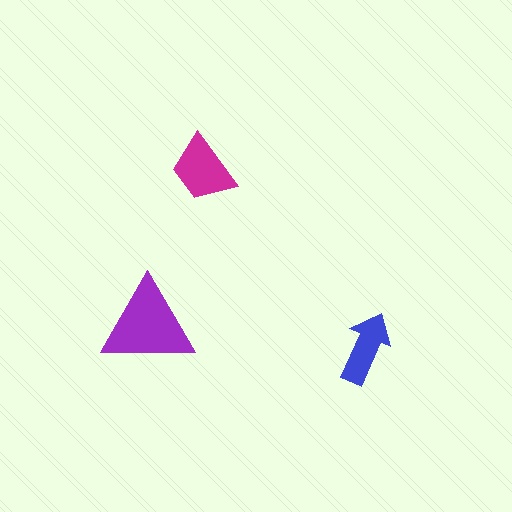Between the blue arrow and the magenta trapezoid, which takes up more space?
The magenta trapezoid.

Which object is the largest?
The purple triangle.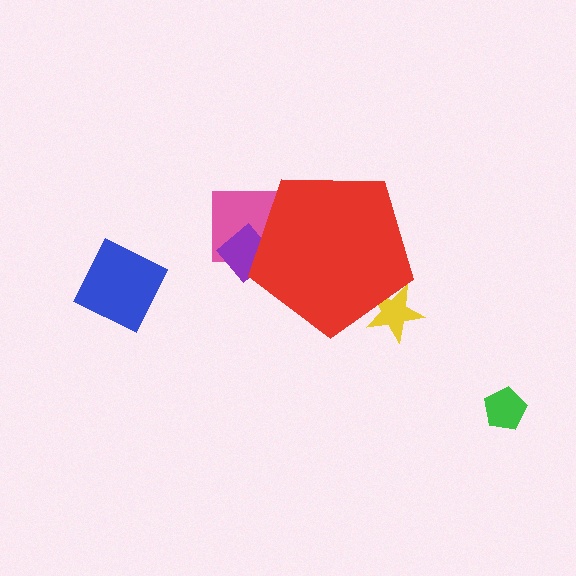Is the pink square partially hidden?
Yes, the pink square is partially hidden behind the red pentagon.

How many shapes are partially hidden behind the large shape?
3 shapes are partially hidden.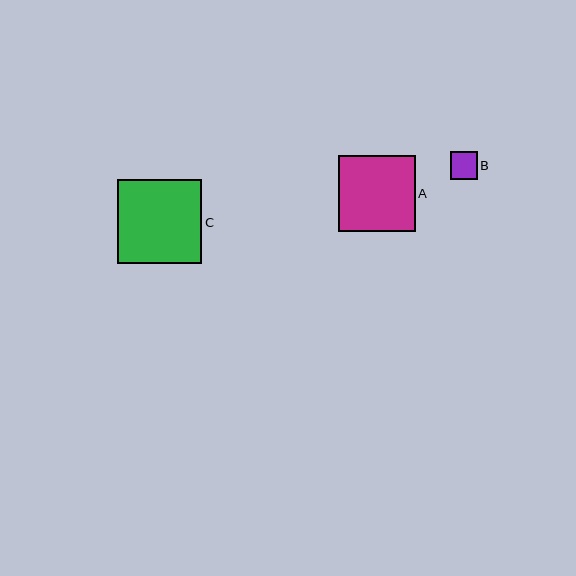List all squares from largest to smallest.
From largest to smallest: C, A, B.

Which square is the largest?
Square C is the largest with a size of approximately 84 pixels.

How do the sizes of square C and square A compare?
Square C and square A are approximately the same size.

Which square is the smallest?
Square B is the smallest with a size of approximately 27 pixels.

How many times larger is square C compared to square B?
Square C is approximately 3.1 times the size of square B.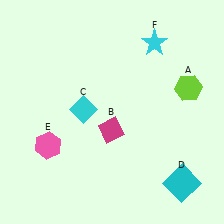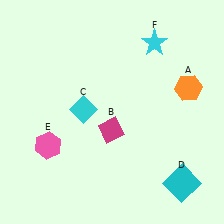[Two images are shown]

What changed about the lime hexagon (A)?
In Image 1, A is lime. In Image 2, it changed to orange.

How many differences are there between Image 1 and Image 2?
There is 1 difference between the two images.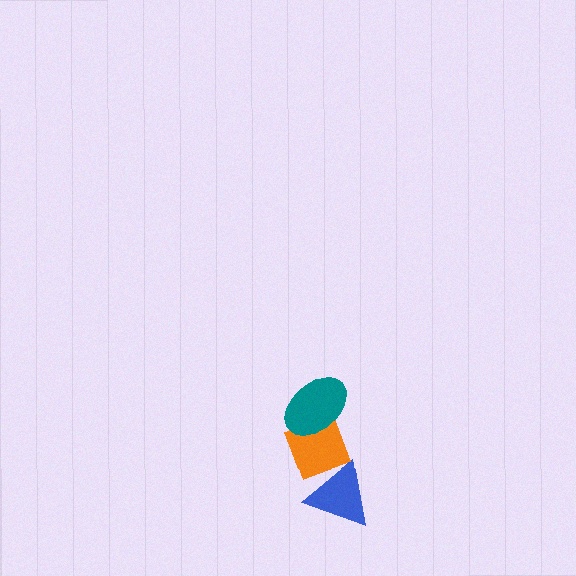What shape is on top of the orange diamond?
The teal ellipse is on top of the orange diamond.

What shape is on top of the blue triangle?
The orange diamond is on top of the blue triangle.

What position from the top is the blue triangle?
The blue triangle is 3rd from the top.